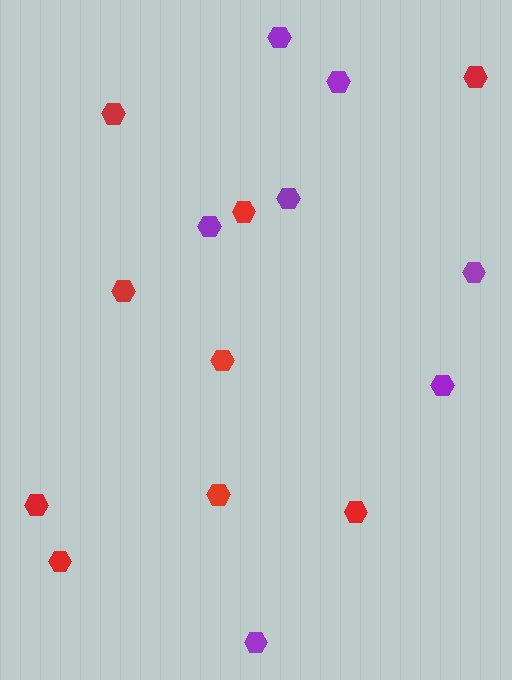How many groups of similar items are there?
There are 2 groups: one group of red hexagons (9) and one group of purple hexagons (7).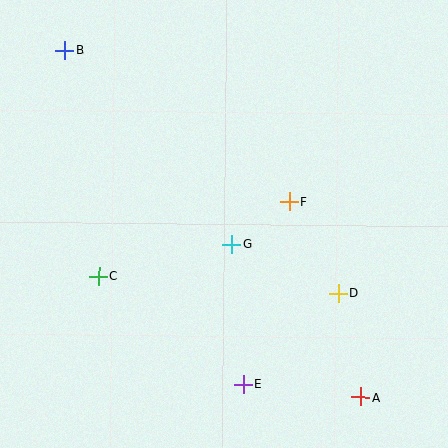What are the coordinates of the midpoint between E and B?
The midpoint between E and B is at (154, 218).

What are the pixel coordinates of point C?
Point C is at (99, 276).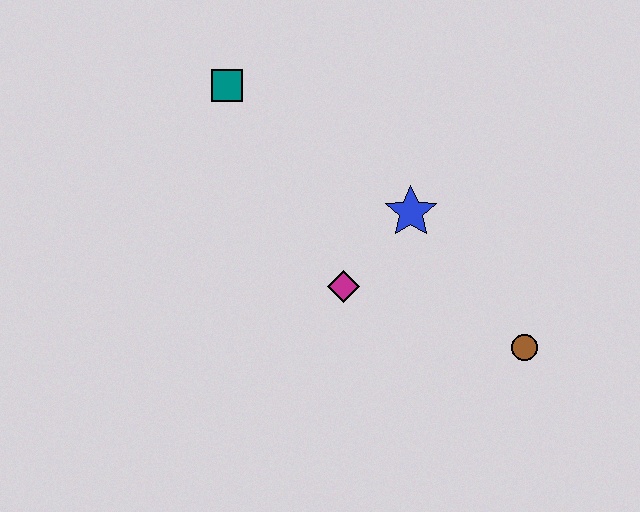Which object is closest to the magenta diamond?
The blue star is closest to the magenta diamond.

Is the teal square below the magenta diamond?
No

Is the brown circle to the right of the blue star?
Yes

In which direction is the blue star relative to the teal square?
The blue star is to the right of the teal square.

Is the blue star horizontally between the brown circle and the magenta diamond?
Yes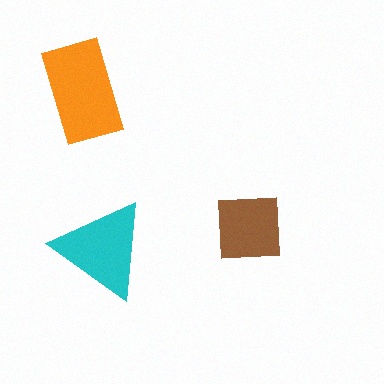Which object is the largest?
The orange rectangle.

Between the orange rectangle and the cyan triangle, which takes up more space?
The orange rectangle.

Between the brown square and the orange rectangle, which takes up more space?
The orange rectangle.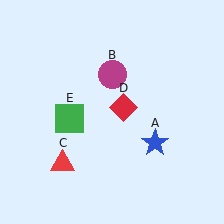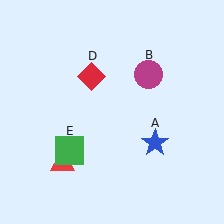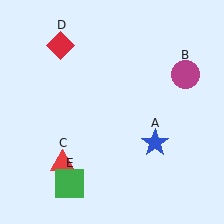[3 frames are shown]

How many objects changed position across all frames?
3 objects changed position: magenta circle (object B), red diamond (object D), green square (object E).